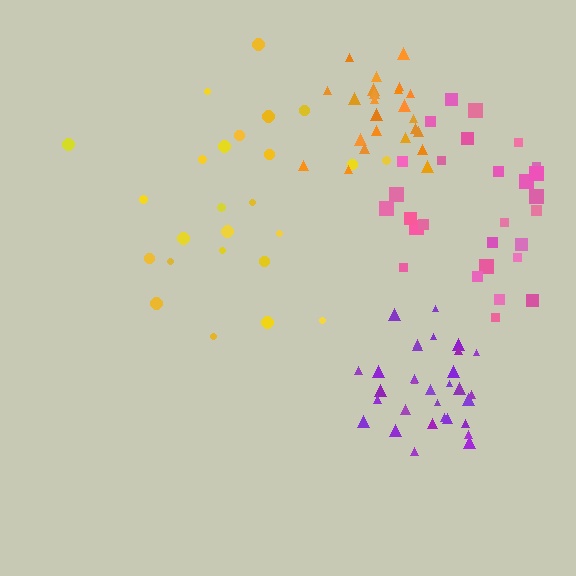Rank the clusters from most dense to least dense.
orange, purple, pink, yellow.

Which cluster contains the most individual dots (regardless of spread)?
Purple (31).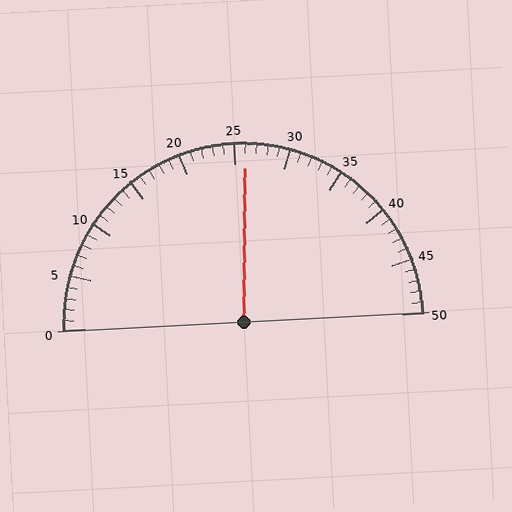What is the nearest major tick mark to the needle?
The nearest major tick mark is 25.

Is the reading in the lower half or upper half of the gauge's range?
The reading is in the upper half of the range (0 to 50).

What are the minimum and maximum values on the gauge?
The gauge ranges from 0 to 50.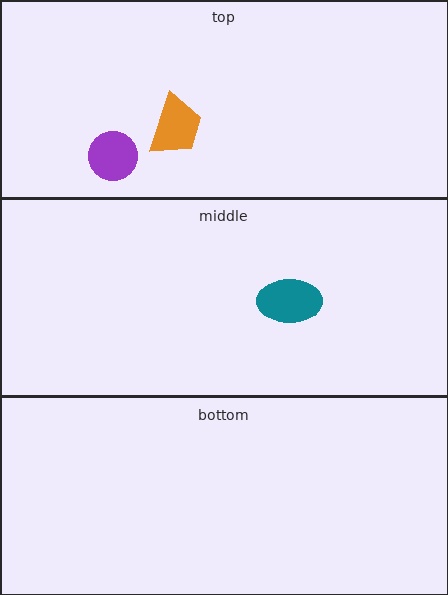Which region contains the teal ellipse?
The middle region.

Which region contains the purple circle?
The top region.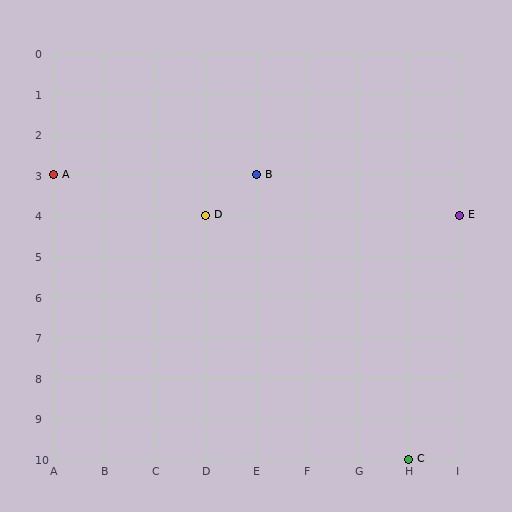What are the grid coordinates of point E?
Point E is at grid coordinates (I, 4).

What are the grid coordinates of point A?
Point A is at grid coordinates (A, 3).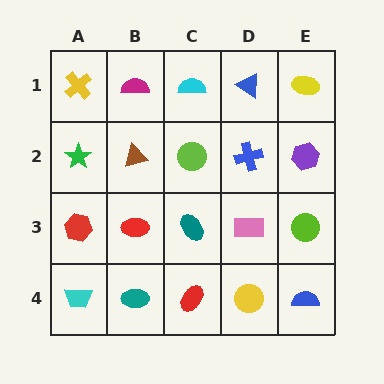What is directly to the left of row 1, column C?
A magenta semicircle.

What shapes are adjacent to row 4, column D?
A pink rectangle (row 3, column D), a red ellipse (row 4, column C), a blue semicircle (row 4, column E).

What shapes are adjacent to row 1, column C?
A lime circle (row 2, column C), a magenta semicircle (row 1, column B), a blue triangle (row 1, column D).